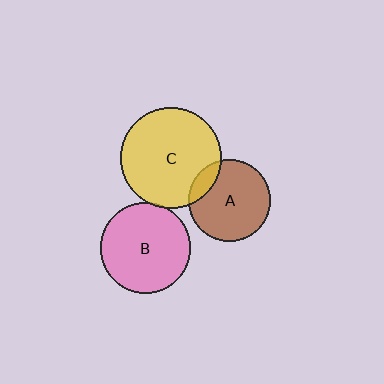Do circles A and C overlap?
Yes.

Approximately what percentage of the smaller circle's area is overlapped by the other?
Approximately 15%.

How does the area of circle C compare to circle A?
Approximately 1.5 times.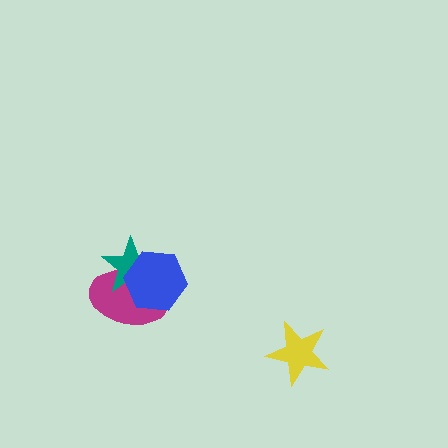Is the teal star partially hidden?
Yes, it is partially covered by another shape.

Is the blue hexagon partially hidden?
No, no other shape covers it.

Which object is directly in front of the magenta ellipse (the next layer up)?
The teal star is directly in front of the magenta ellipse.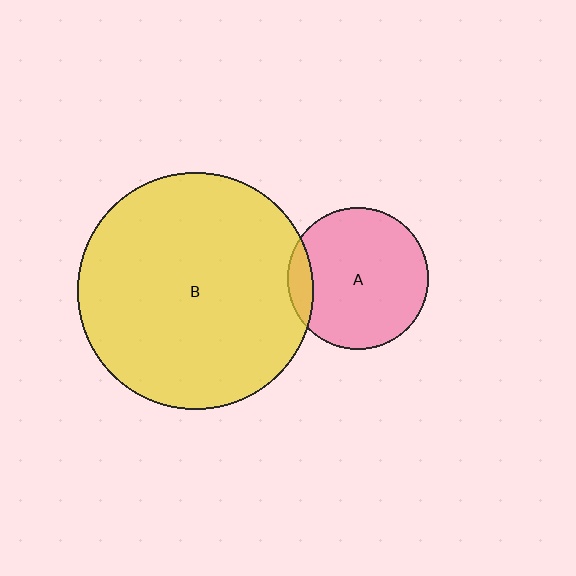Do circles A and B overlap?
Yes.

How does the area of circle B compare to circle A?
Approximately 2.8 times.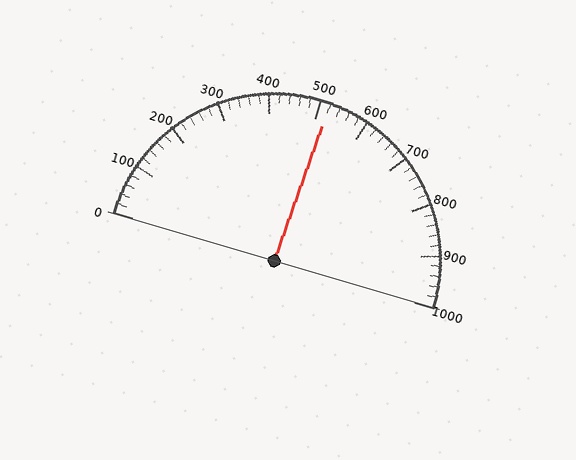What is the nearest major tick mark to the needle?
The nearest major tick mark is 500.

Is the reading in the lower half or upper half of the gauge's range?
The reading is in the upper half of the range (0 to 1000).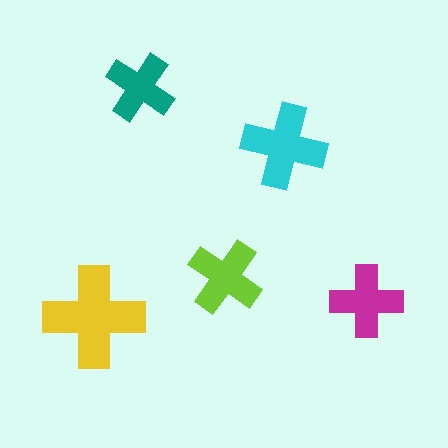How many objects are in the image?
There are 5 objects in the image.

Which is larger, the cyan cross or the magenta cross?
The cyan one.